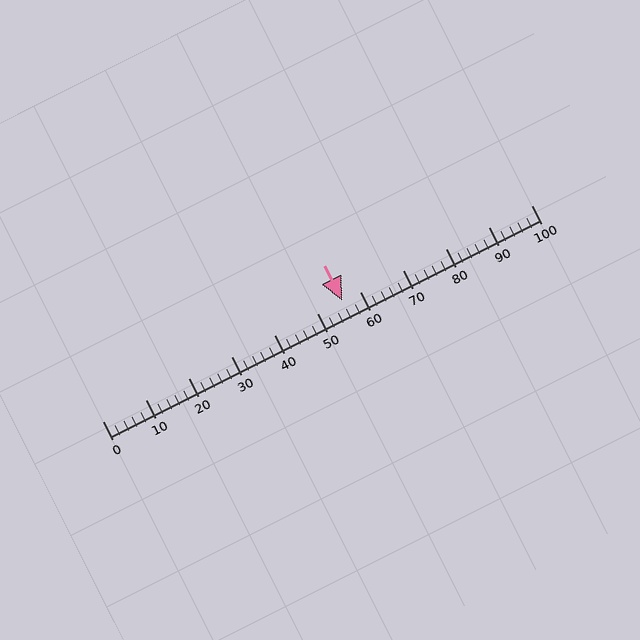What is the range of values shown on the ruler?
The ruler shows values from 0 to 100.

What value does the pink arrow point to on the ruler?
The pink arrow points to approximately 56.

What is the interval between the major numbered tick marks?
The major tick marks are spaced 10 units apart.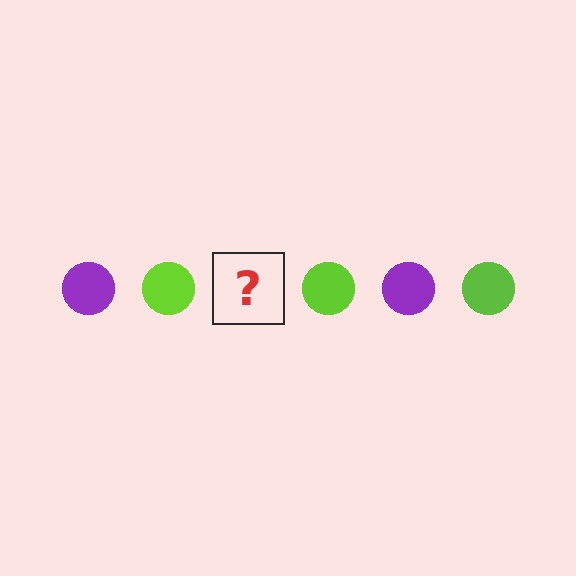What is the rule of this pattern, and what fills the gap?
The rule is that the pattern cycles through purple, lime circles. The gap should be filled with a purple circle.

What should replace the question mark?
The question mark should be replaced with a purple circle.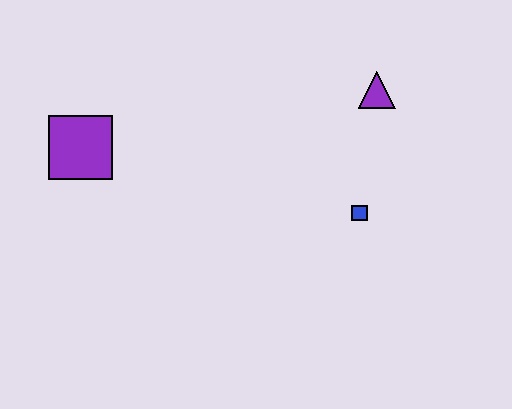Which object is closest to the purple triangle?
The blue square is closest to the purple triangle.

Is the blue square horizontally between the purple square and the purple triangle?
Yes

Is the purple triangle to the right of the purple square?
Yes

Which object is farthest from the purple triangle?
The purple square is farthest from the purple triangle.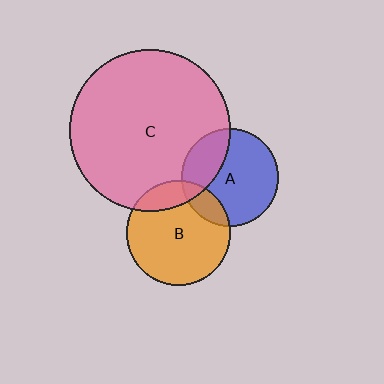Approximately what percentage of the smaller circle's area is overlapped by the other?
Approximately 15%.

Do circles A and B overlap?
Yes.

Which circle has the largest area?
Circle C (pink).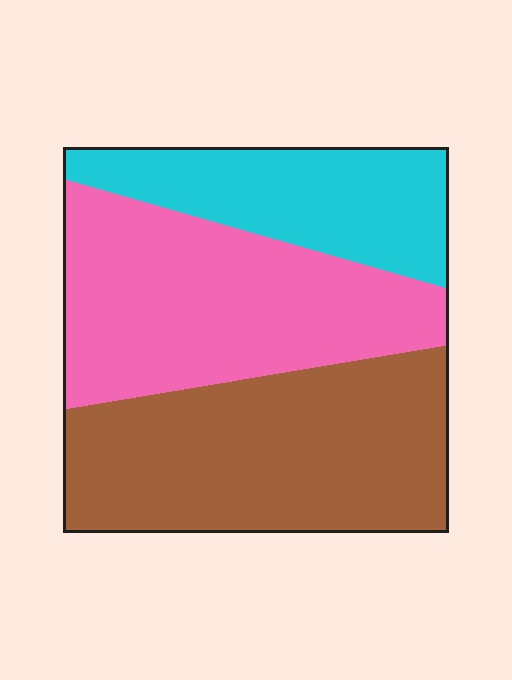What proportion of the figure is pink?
Pink covers about 35% of the figure.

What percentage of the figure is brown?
Brown takes up about two fifths (2/5) of the figure.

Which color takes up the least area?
Cyan, at roughly 20%.